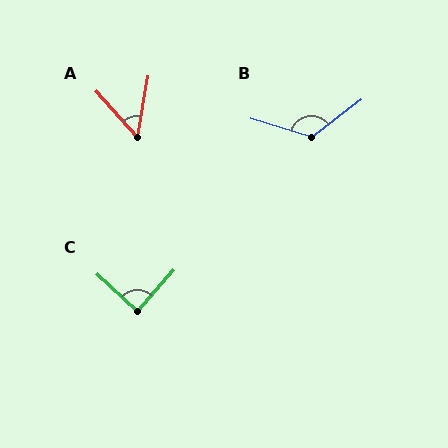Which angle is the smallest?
A, at approximately 51 degrees.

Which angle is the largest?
B, at approximately 126 degrees.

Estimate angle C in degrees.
Approximately 88 degrees.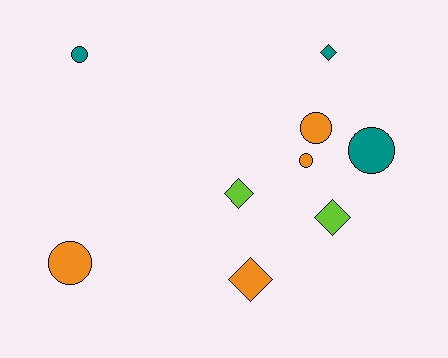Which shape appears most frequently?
Circle, with 5 objects.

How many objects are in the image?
There are 9 objects.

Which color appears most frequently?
Orange, with 4 objects.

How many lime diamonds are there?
There are 2 lime diamonds.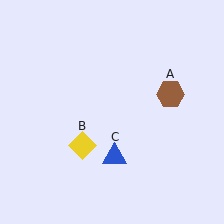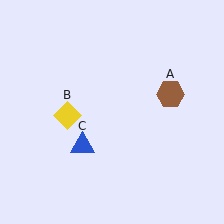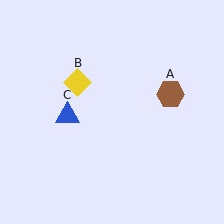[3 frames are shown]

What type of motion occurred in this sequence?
The yellow diamond (object B), blue triangle (object C) rotated clockwise around the center of the scene.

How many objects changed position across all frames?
2 objects changed position: yellow diamond (object B), blue triangle (object C).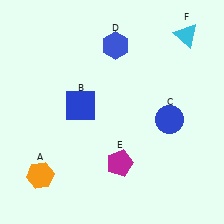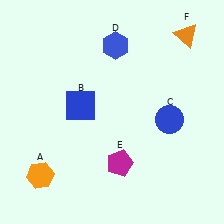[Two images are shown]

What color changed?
The triangle (F) changed from cyan in Image 1 to orange in Image 2.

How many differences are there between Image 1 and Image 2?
There is 1 difference between the two images.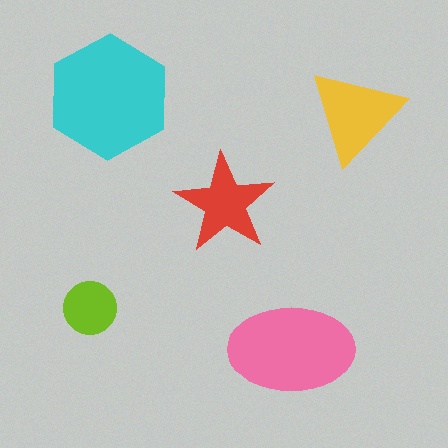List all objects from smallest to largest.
The lime circle, the red star, the yellow triangle, the pink ellipse, the cyan hexagon.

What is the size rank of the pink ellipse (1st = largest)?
2nd.